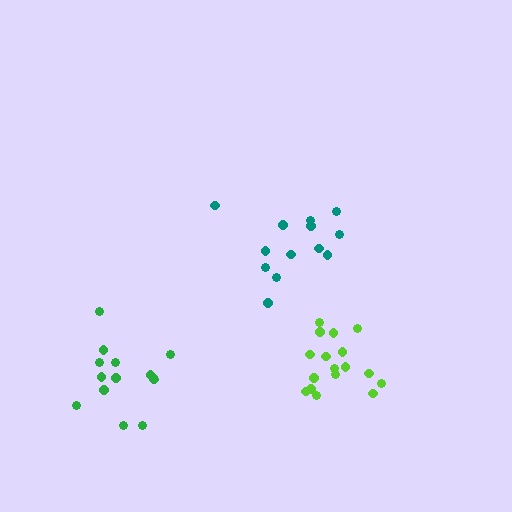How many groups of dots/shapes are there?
There are 3 groups.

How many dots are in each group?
Group 1: 14 dots, Group 2: 17 dots, Group 3: 13 dots (44 total).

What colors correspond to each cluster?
The clusters are colored: green, lime, teal.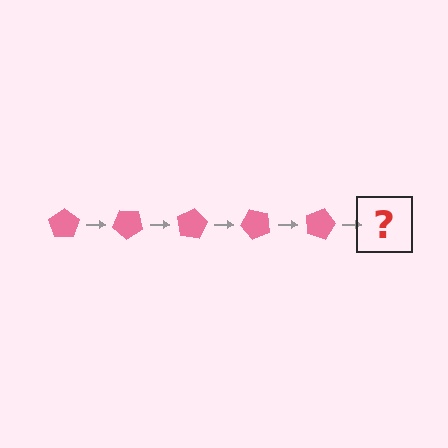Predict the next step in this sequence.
The next step is a pink pentagon rotated 200 degrees.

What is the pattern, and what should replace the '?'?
The pattern is that the pentagon rotates 40 degrees each step. The '?' should be a pink pentagon rotated 200 degrees.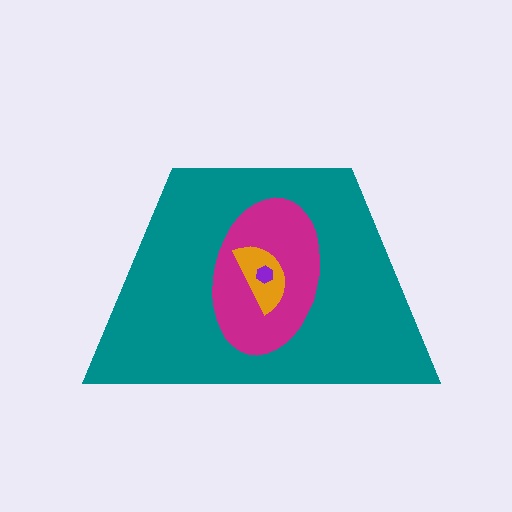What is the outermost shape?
The teal trapezoid.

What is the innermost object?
The purple hexagon.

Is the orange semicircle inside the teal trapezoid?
Yes.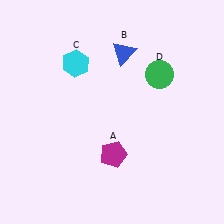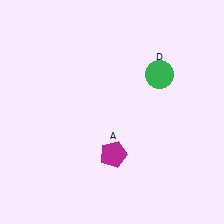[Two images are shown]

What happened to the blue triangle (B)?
The blue triangle (B) was removed in Image 2. It was in the top-right area of Image 1.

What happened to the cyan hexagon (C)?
The cyan hexagon (C) was removed in Image 2. It was in the top-left area of Image 1.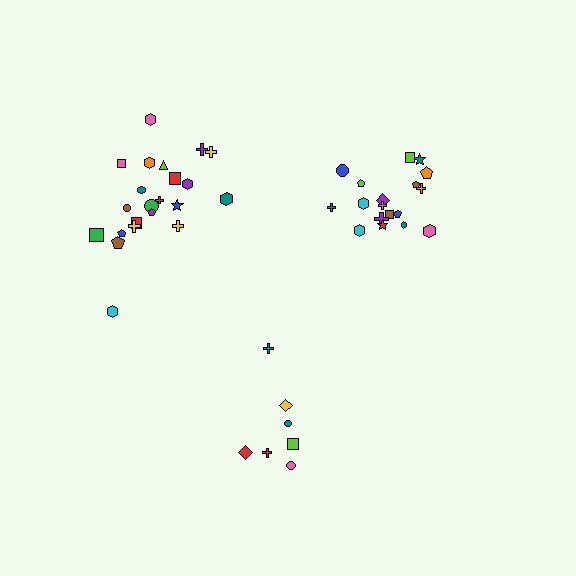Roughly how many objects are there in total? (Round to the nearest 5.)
Roughly 45 objects in total.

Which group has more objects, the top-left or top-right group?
The top-left group.